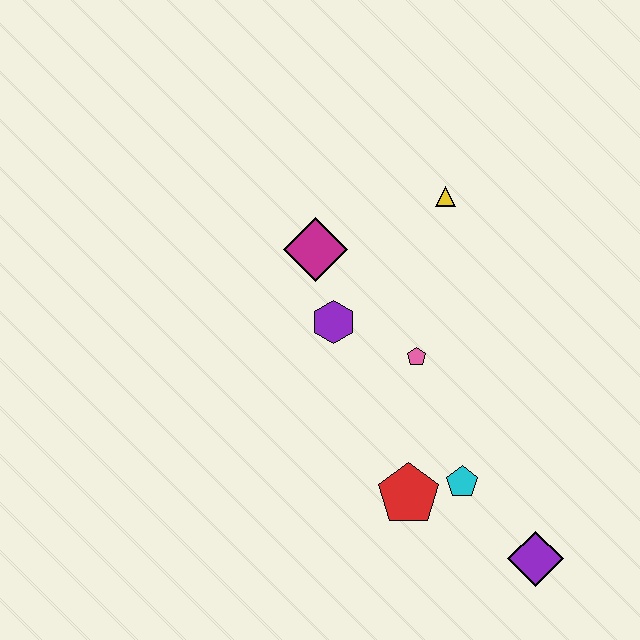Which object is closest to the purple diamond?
The cyan pentagon is closest to the purple diamond.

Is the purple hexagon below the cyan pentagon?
No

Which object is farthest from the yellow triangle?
The purple diamond is farthest from the yellow triangle.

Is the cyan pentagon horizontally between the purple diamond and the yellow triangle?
Yes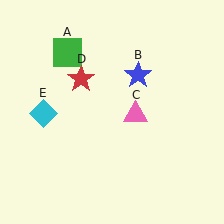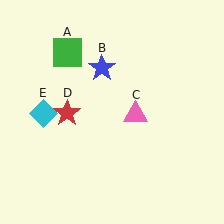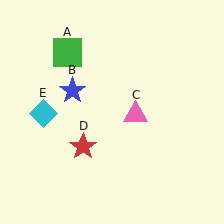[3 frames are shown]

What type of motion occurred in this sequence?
The blue star (object B), red star (object D) rotated counterclockwise around the center of the scene.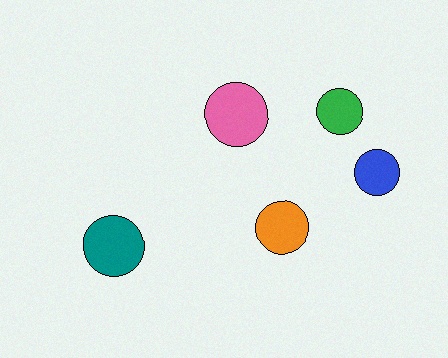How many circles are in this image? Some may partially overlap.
There are 5 circles.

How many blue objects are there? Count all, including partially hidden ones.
There is 1 blue object.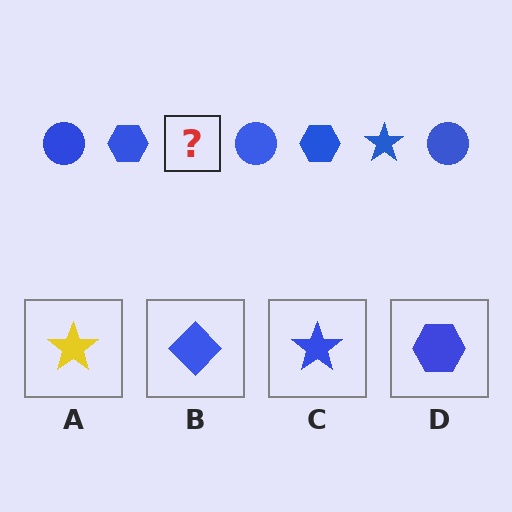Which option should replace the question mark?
Option C.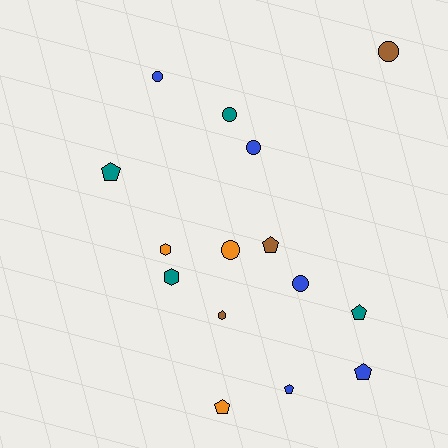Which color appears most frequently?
Blue, with 5 objects.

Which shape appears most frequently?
Pentagon, with 6 objects.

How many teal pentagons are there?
There are 2 teal pentagons.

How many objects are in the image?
There are 15 objects.